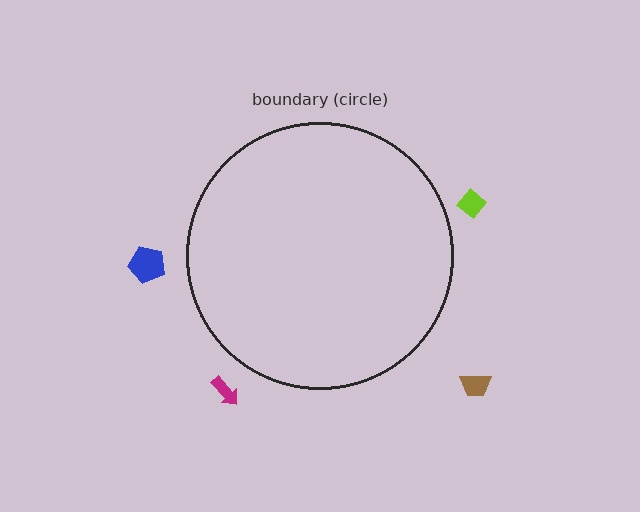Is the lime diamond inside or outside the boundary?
Outside.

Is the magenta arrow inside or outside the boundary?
Outside.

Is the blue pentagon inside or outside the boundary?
Outside.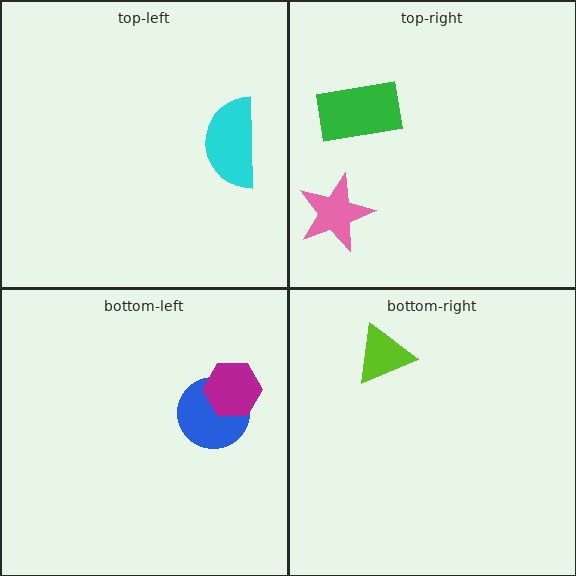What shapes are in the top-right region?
The pink star, the green rectangle.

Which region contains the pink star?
The top-right region.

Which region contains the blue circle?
The bottom-left region.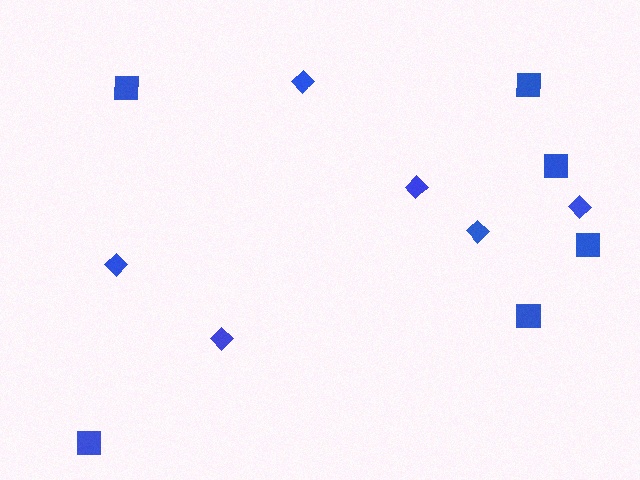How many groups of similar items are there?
There are 2 groups: one group of squares (6) and one group of diamonds (6).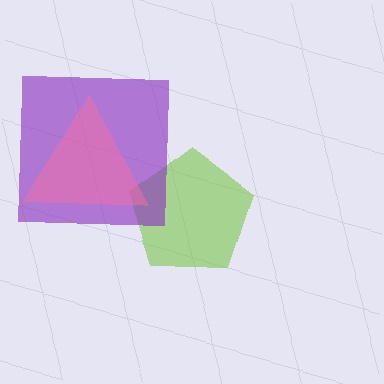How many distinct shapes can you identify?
There are 3 distinct shapes: a lime pentagon, a purple square, a pink triangle.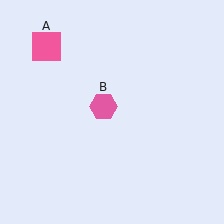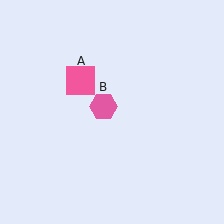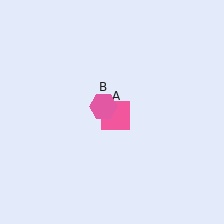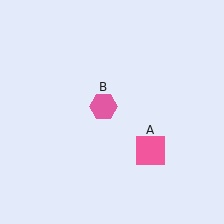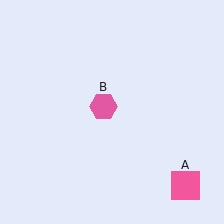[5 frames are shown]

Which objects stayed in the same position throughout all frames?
Pink hexagon (object B) remained stationary.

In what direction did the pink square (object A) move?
The pink square (object A) moved down and to the right.